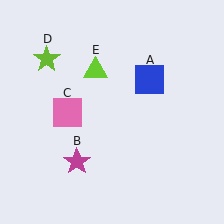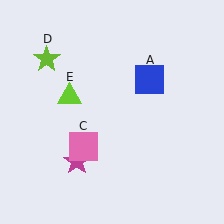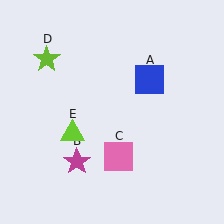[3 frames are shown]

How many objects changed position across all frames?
2 objects changed position: pink square (object C), lime triangle (object E).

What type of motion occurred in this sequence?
The pink square (object C), lime triangle (object E) rotated counterclockwise around the center of the scene.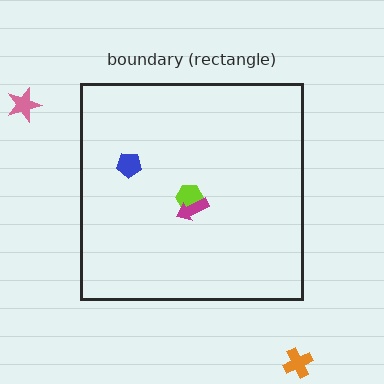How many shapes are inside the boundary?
3 inside, 2 outside.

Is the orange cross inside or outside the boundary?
Outside.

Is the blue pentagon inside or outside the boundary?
Inside.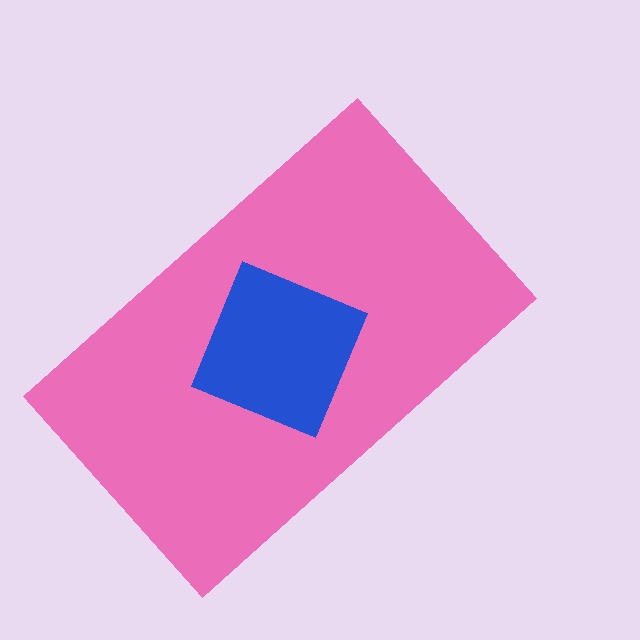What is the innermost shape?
The blue diamond.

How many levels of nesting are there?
2.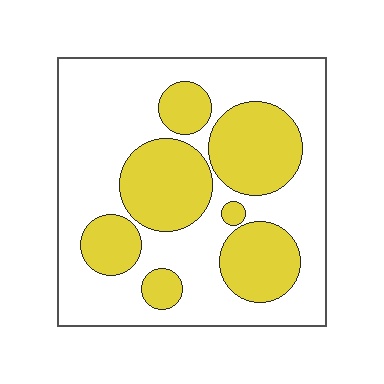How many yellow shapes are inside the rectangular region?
7.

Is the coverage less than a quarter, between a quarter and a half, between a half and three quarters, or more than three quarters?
Between a quarter and a half.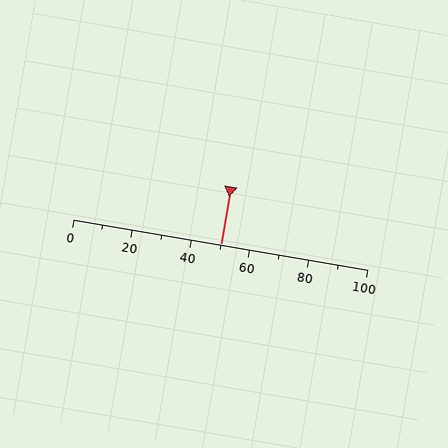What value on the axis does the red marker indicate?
The marker indicates approximately 50.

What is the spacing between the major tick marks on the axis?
The major ticks are spaced 20 apart.